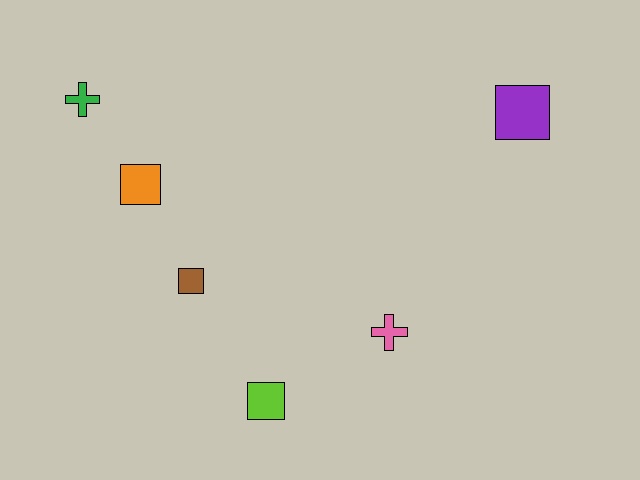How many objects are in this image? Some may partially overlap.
There are 6 objects.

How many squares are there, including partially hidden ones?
There are 4 squares.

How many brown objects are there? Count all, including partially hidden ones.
There is 1 brown object.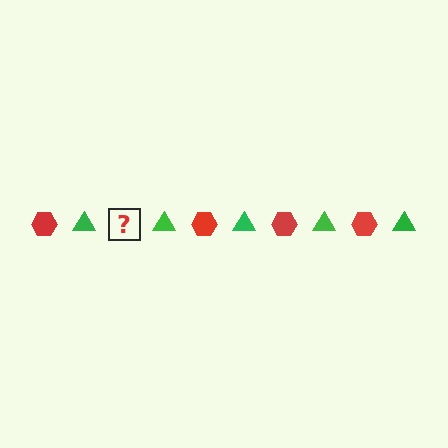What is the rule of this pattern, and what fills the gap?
The rule is that the pattern alternates between red hexagon and green triangle. The gap should be filled with a red hexagon.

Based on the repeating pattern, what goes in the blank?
The blank should be a red hexagon.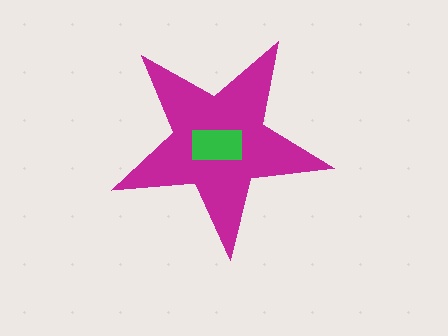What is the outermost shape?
The magenta star.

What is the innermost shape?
The green rectangle.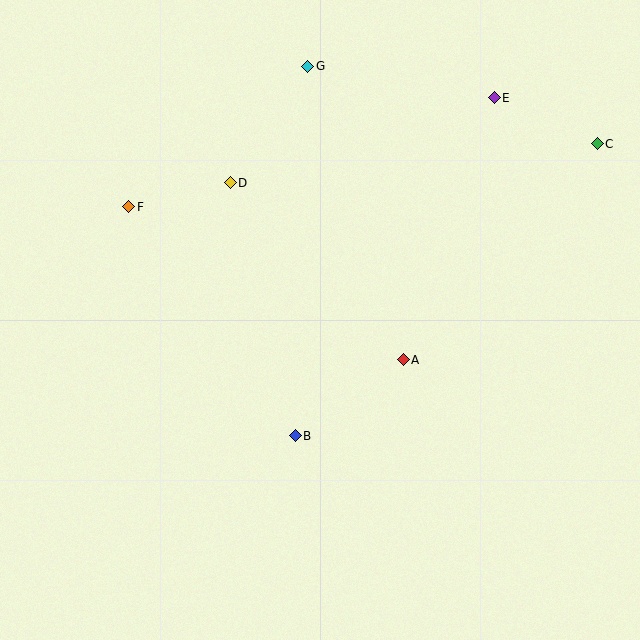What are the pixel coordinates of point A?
Point A is at (403, 360).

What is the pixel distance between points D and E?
The distance between D and E is 277 pixels.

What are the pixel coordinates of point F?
Point F is at (129, 207).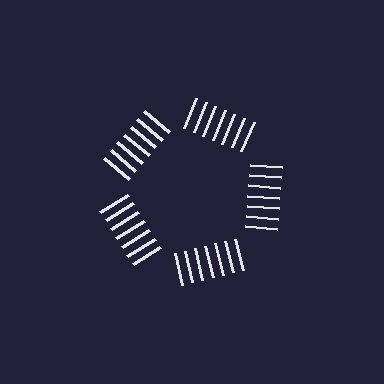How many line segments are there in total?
35 — 7 along each of the 5 edges.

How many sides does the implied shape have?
5 sides — the line-ends trace a pentagon.